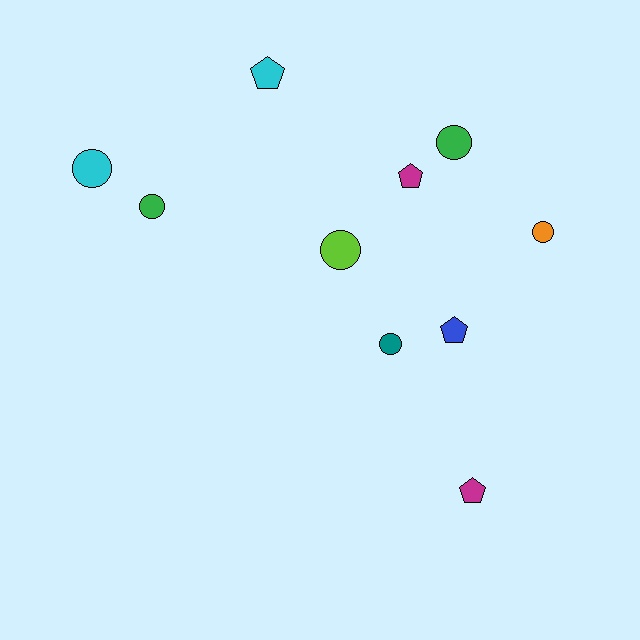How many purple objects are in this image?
There are no purple objects.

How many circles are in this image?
There are 6 circles.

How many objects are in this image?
There are 10 objects.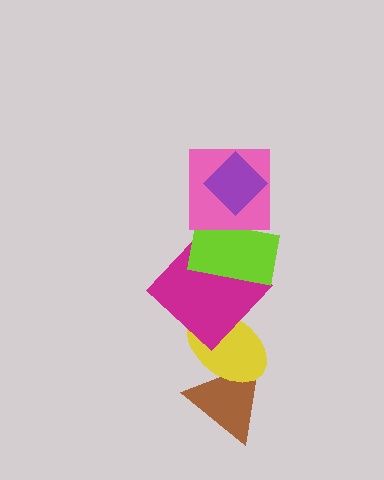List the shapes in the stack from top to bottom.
From top to bottom: the purple diamond, the pink square, the lime rectangle, the magenta diamond, the yellow ellipse, the brown triangle.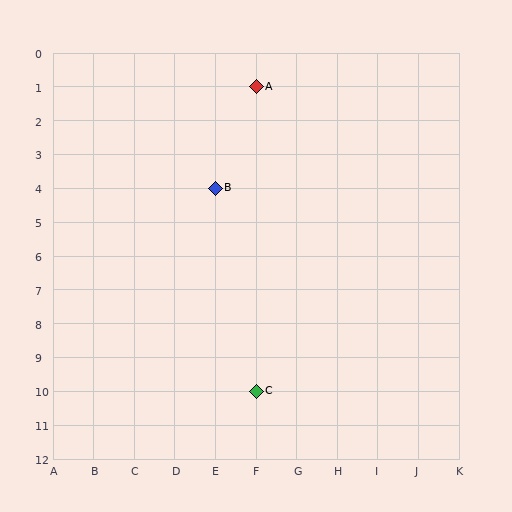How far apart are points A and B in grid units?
Points A and B are 1 column and 3 rows apart (about 3.2 grid units diagonally).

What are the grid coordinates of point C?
Point C is at grid coordinates (F, 10).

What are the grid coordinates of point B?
Point B is at grid coordinates (E, 4).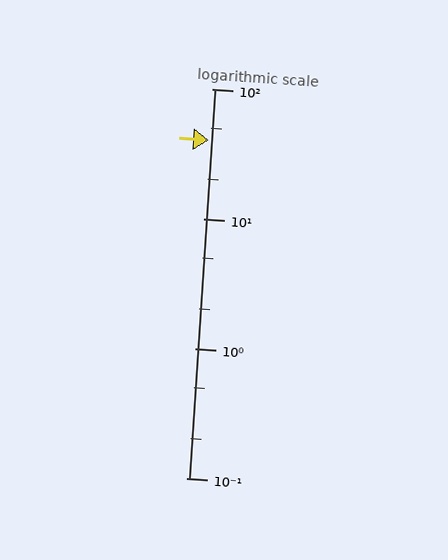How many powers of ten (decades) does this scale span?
The scale spans 3 decades, from 0.1 to 100.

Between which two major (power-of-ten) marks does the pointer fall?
The pointer is between 10 and 100.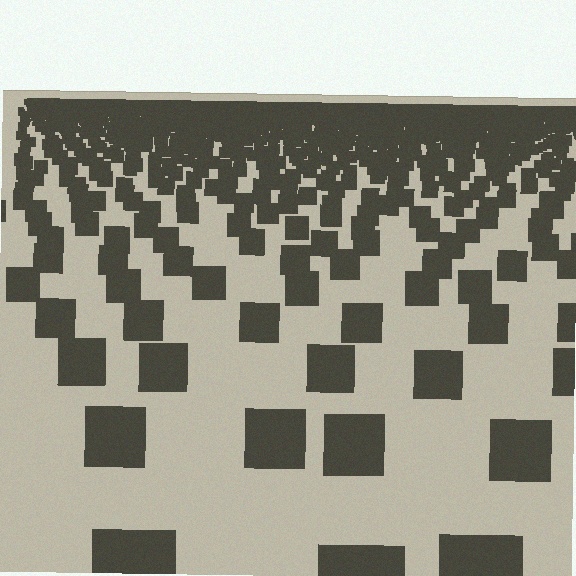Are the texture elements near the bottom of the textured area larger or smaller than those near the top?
Larger. Near the bottom, elements are closer to the viewer and appear at a bigger on-screen size.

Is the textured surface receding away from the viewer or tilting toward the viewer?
The surface is receding away from the viewer. Texture elements get smaller and denser toward the top.